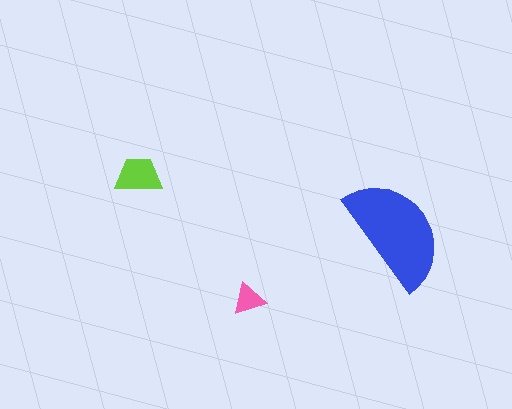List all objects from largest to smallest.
The blue semicircle, the lime trapezoid, the pink triangle.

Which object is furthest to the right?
The blue semicircle is rightmost.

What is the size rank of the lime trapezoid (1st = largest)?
2nd.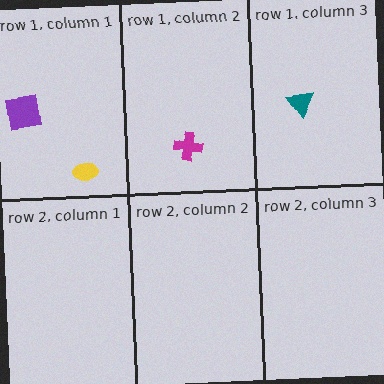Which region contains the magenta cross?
The row 1, column 2 region.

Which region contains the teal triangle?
The row 1, column 3 region.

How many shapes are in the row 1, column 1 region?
2.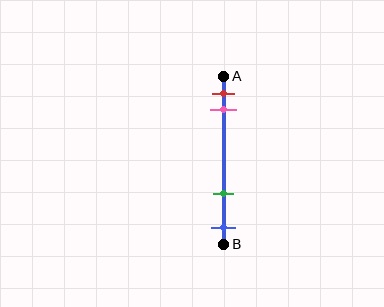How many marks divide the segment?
There are 4 marks dividing the segment.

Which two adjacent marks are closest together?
The red and pink marks are the closest adjacent pair.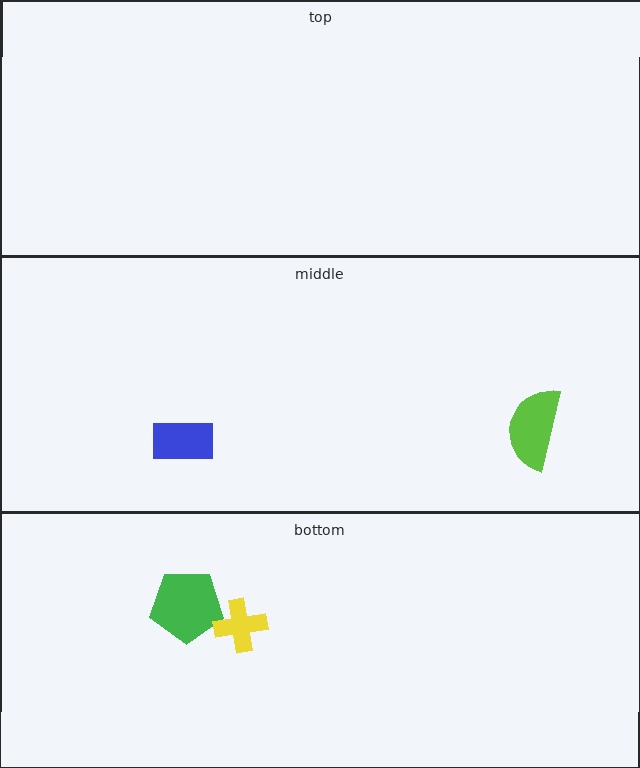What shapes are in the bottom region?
The green pentagon, the yellow cross.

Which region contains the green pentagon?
The bottom region.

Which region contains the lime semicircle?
The middle region.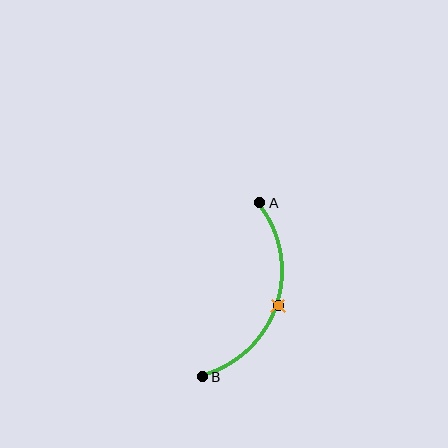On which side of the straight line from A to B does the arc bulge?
The arc bulges to the right of the straight line connecting A and B.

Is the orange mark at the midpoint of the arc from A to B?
Yes. The orange mark lies on the arc at equal arc-length from both A and B — it is the arc midpoint.